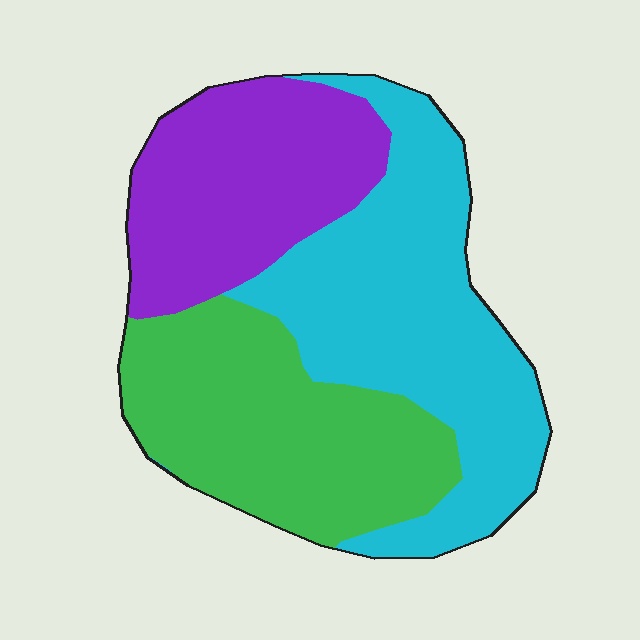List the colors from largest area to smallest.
From largest to smallest: cyan, green, purple.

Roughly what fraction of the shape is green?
Green takes up about one third (1/3) of the shape.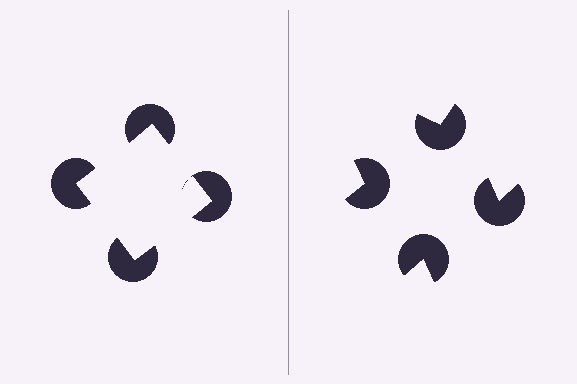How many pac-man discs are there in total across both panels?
8 — 4 on each side.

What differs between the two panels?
The pac-man discs are positioned identically on both sides; only the wedge orientations differ. On the left they align to a square; on the right they are misaligned.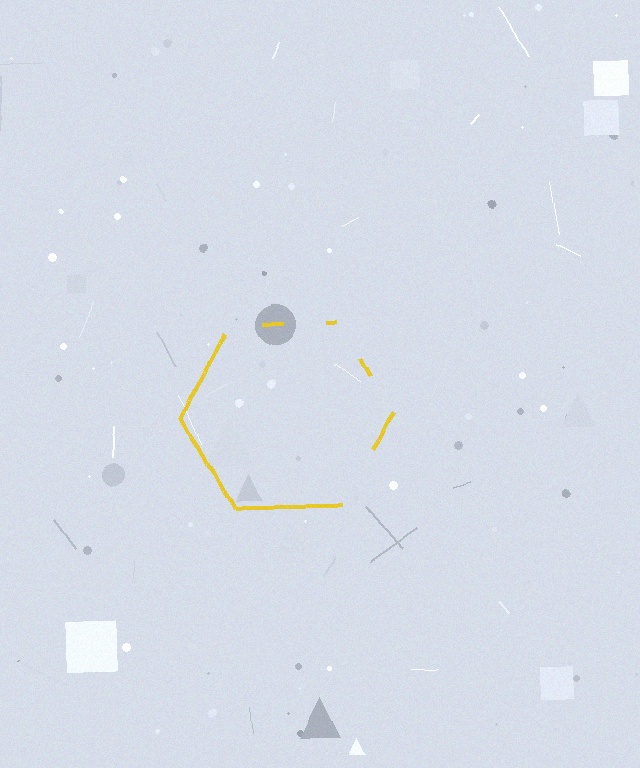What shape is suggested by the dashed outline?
The dashed outline suggests a hexagon.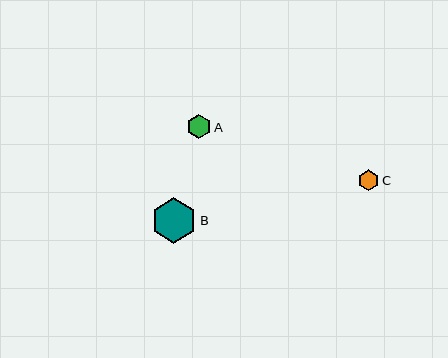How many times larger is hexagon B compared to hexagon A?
Hexagon B is approximately 1.9 times the size of hexagon A.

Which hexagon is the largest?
Hexagon B is the largest with a size of approximately 45 pixels.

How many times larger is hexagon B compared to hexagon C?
Hexagon B is approximately 2.2 times the size of hexagon C.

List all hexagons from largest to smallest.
From largest to smallest: B, A, C.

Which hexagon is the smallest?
Hexagon C is the smallest with a size of approximately 21 pixels.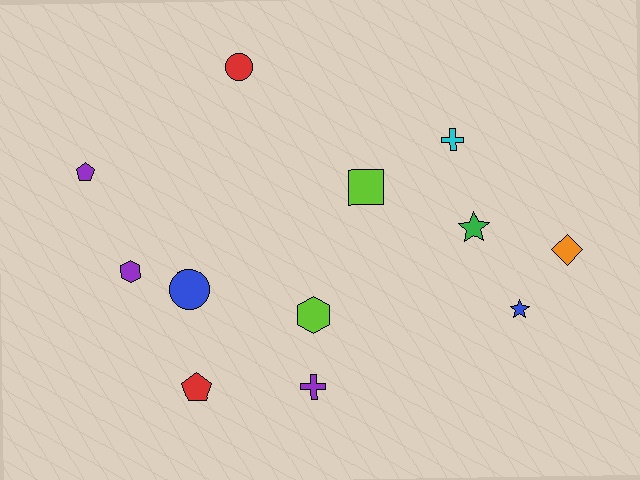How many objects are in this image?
There are 12 objects.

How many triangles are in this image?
There are no triangles.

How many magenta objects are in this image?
There are no magenta objects.